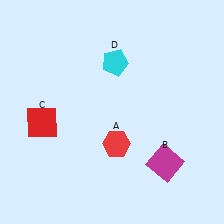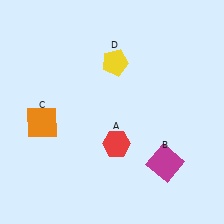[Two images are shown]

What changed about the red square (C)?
In Image 1, C is red. In Image 2, it changed to orange.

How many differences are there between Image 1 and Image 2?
There are 2 differences between the two images.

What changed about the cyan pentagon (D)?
In Image 1, D is cyan. In Image 2, it changed to yellow.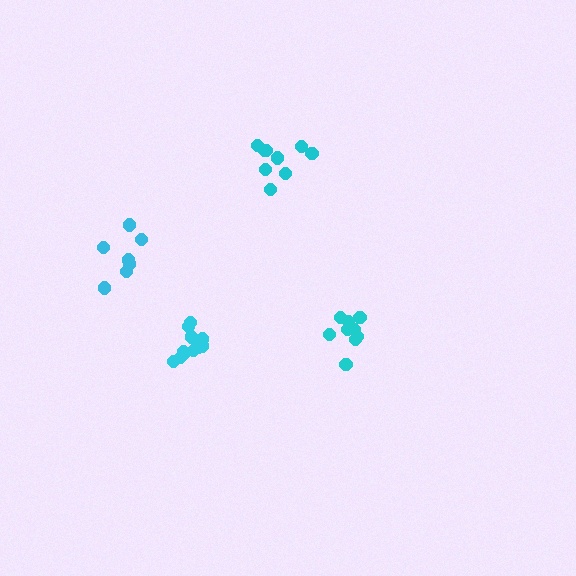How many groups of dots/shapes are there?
There are 4 groups.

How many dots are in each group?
Group 1: 9 dots, Group 2: 11 dots, Group 3: 9 dots, Group 4: 7 dots (36 total).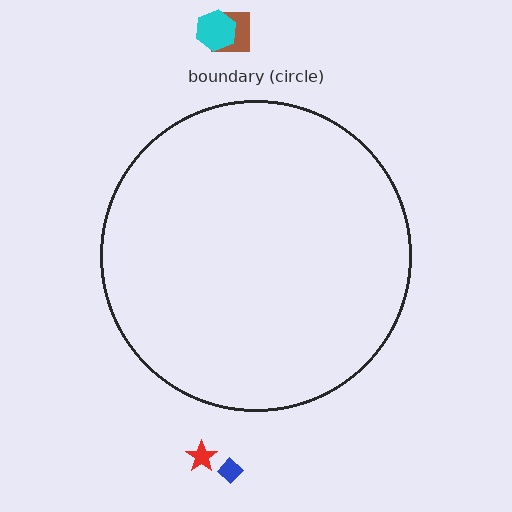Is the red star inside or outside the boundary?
Outside.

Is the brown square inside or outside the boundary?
Outside.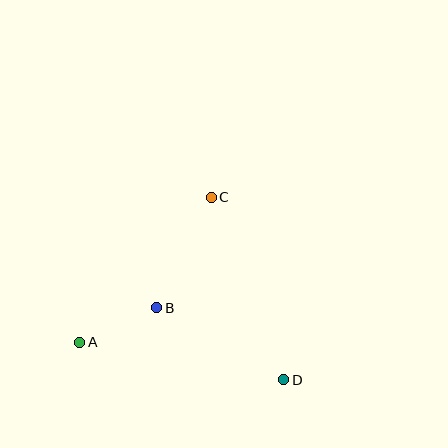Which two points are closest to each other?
Points A and B are closest to each other.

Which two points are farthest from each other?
Points A and D are farthest from each other.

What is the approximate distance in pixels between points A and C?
The distance between A and C is approximately 195 pixels.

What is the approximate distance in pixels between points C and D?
The distance between C and D is approximately 196 pixels.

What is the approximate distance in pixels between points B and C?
The distance between B and C is approximately 123 pixels.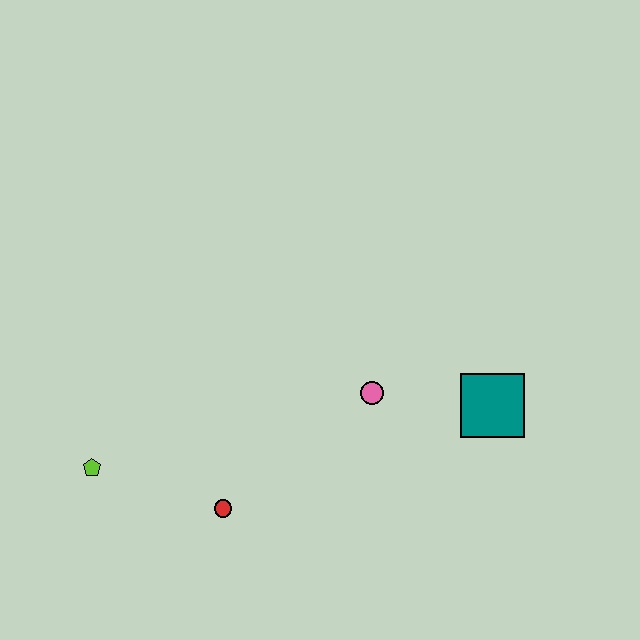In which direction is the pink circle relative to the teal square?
The pink circle is to the left of the teal square.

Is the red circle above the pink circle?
No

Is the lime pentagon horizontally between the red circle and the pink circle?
No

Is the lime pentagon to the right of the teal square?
No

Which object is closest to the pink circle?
The teal square is closest to the pink circle.